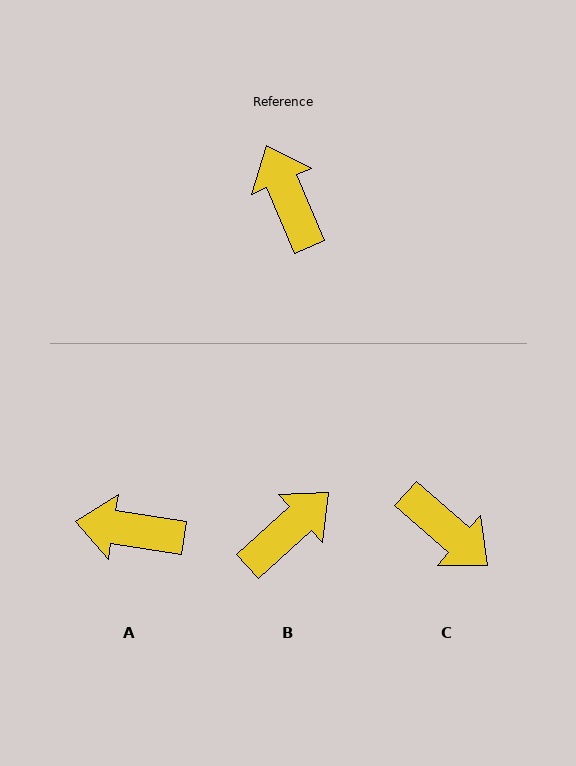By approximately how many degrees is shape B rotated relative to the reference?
Approximately 71 degrees clockwise.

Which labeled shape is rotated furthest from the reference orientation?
C, about 154 degrees away.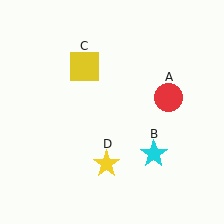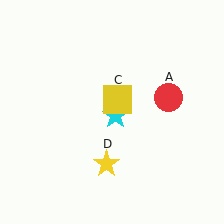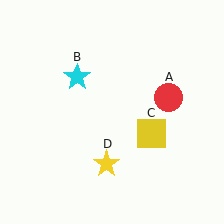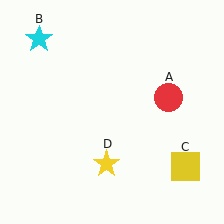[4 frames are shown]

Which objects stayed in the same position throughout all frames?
Red circle (object A) and yellow star (object D) remained stationary.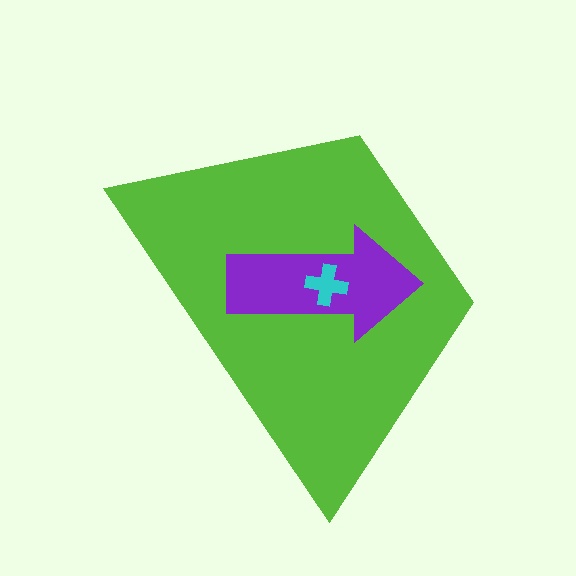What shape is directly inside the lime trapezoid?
The purple arrow.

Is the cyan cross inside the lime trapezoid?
Yes.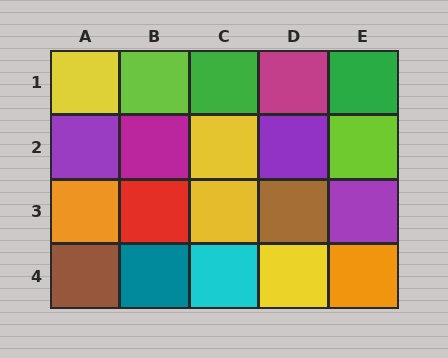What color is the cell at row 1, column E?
Green.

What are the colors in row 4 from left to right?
Brown, teal, cyan, yellow, orange.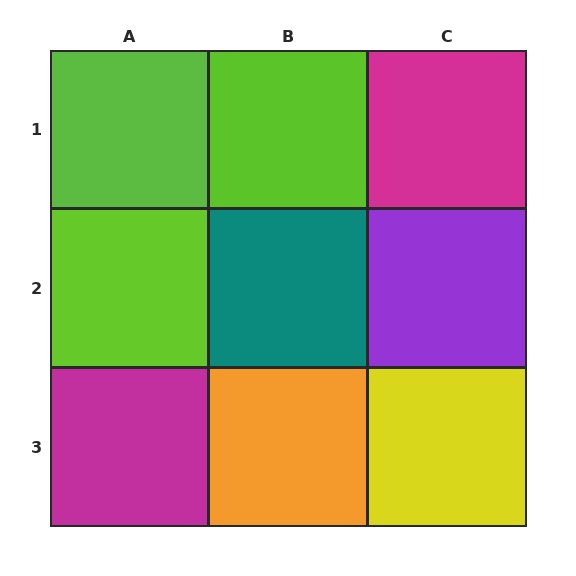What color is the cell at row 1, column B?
Lime.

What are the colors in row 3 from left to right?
Magenta, orange, yellow.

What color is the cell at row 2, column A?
Lime.